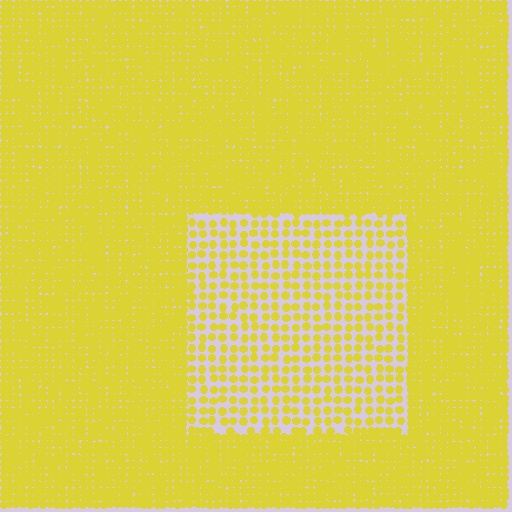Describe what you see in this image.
The image contains small yellow elements arranged at two different densities. A rectangle-shaped region is visible where the elements are less densely packed than the surrounding area.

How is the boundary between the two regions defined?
The boundary is defined by a change in element density (approximately 2.4x ratio). All elements are the same color, size, and shape.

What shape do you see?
I see a rectangle.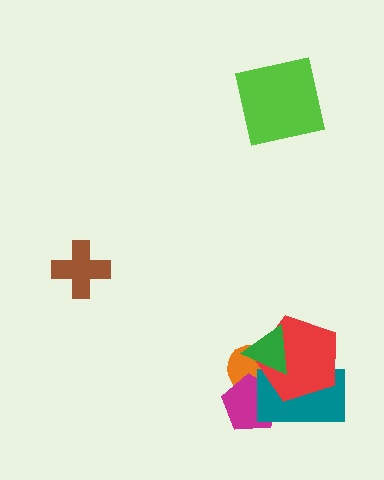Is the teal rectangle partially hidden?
Yes, it is partially covered by another shape.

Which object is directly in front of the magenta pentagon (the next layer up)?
The teal rectangle is directly in front of the magenta pentagon.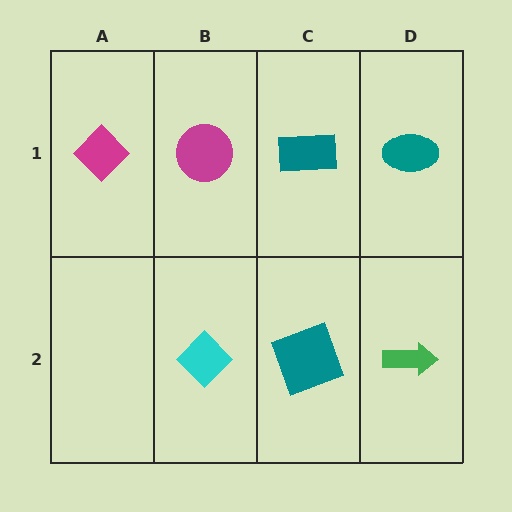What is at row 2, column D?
A green arrow.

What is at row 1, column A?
A magenta diamond.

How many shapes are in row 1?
4 shapes.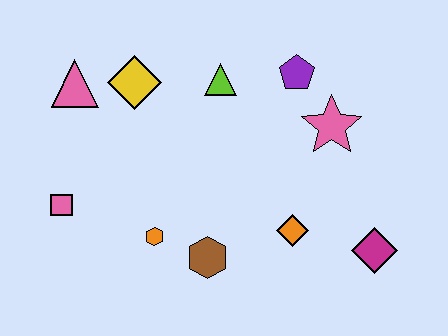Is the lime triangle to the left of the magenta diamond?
Yes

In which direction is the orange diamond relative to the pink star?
The orange diamond is below the pink star.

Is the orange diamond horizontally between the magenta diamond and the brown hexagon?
Yes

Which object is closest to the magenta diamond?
The orange diamond is closest to the magenta diamond.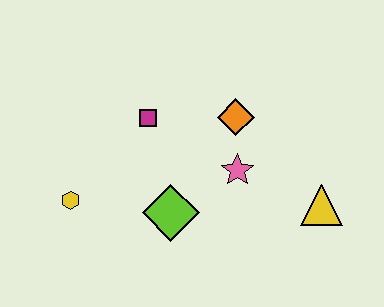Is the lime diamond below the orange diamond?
Yes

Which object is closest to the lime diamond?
The pink star is closest to the lime diamond.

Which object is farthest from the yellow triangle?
The yellow hexagon is farthest from the yellow triangle.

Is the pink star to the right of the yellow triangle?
No